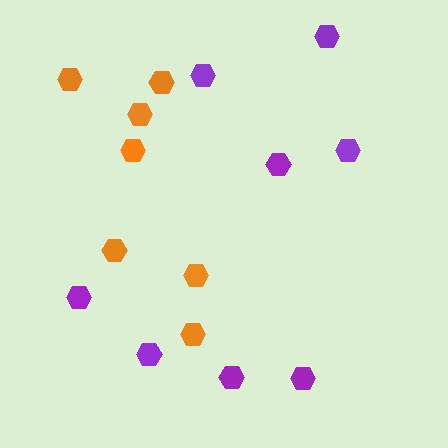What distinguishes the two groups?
There are 2 groups: one group of purple hexagons (8) and one group of orange hexagons (7).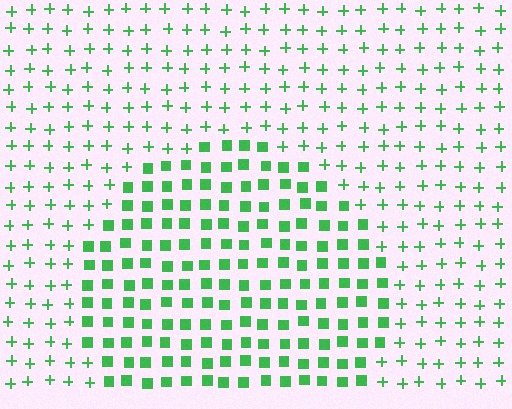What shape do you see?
I see a circle.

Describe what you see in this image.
The image is filled with small green elements arranged in a uniform grid. A circle-shaped region contains squares, while the surrounding area contains plus signs. The boundary is defined purely by the change in element shape.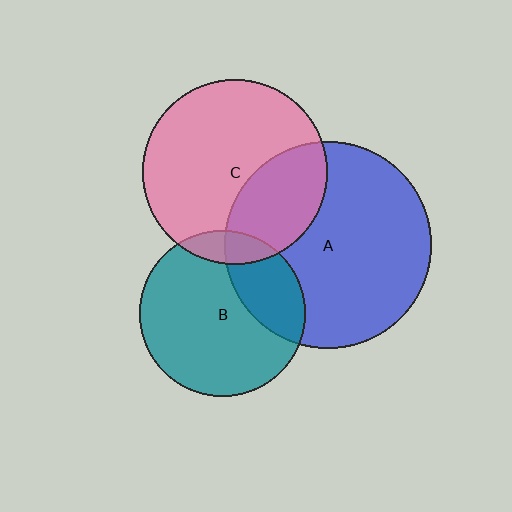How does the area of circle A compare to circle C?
Approximately 1.3 times.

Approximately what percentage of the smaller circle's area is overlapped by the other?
Approximately 25%.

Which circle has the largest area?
Circle A (blue).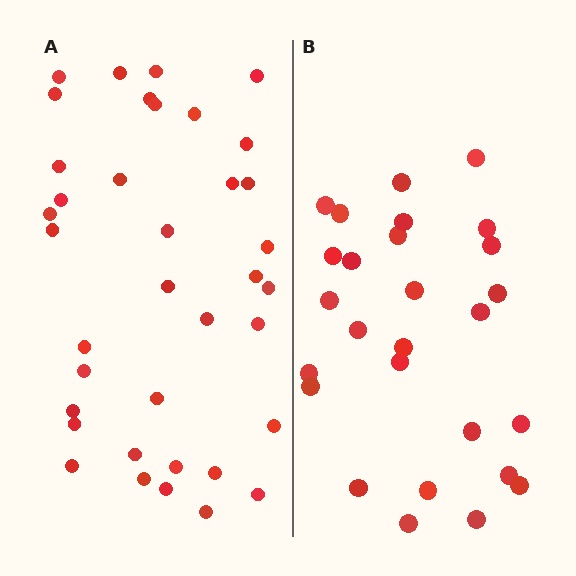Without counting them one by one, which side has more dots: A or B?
Region A (the left region) has more dots.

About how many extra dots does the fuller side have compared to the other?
Region A has roughly 10 or so more dots than region B.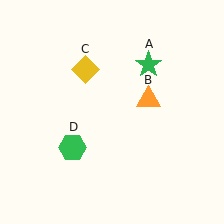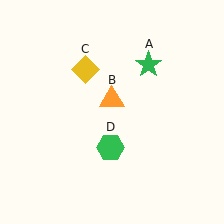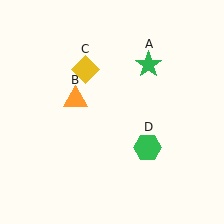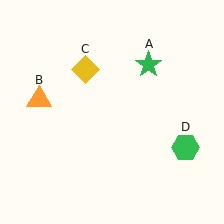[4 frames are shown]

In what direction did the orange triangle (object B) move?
The orange triangle (object B) moved left.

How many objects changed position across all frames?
2 objects changed position: orange triangle (object B), green hexagon (object D).